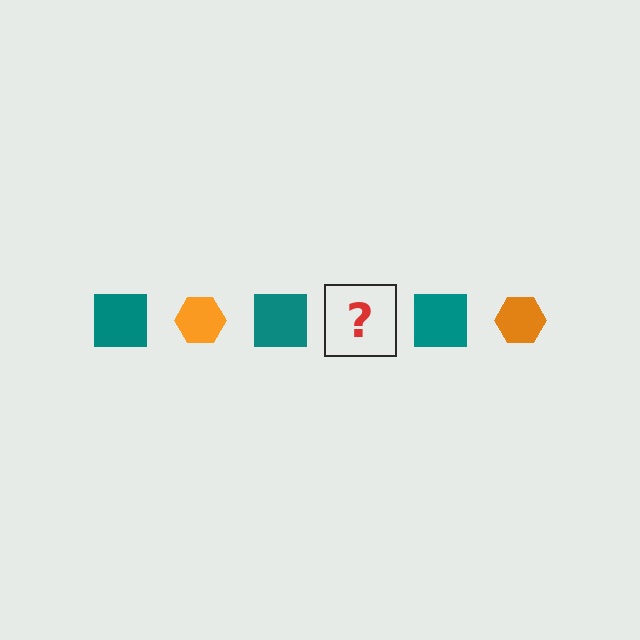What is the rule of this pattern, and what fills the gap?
The rule is that the pattern alternates between teal square and orange hexagon. The gap should be filled with an orange hexagon.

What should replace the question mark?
The question mark should be replaced with an orange hexagon.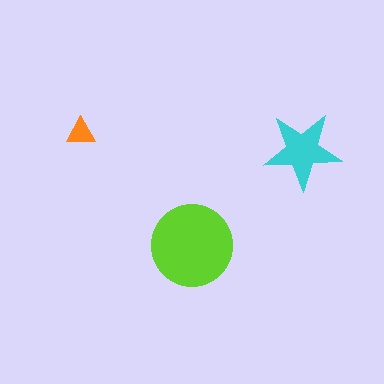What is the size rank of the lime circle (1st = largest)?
1st.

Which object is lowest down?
The lime circle is bottommost.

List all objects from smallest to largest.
The orange triangle, the cyan star, the lime circle.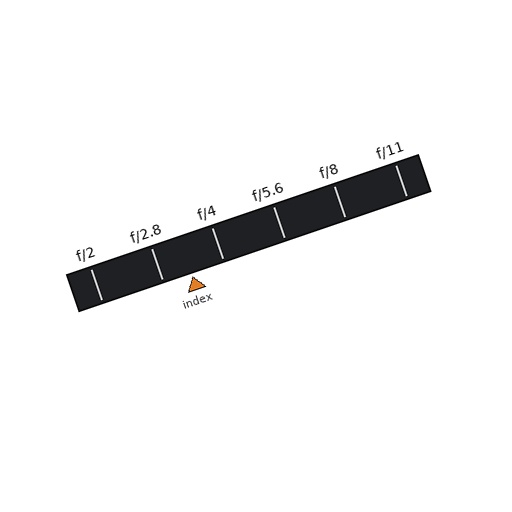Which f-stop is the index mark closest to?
The index mark is closest to f/2.8.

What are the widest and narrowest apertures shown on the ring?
The widest aperture shown is f/2 and the narrowest is f/11.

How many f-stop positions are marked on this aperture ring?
There are 6 f-stop positions marked.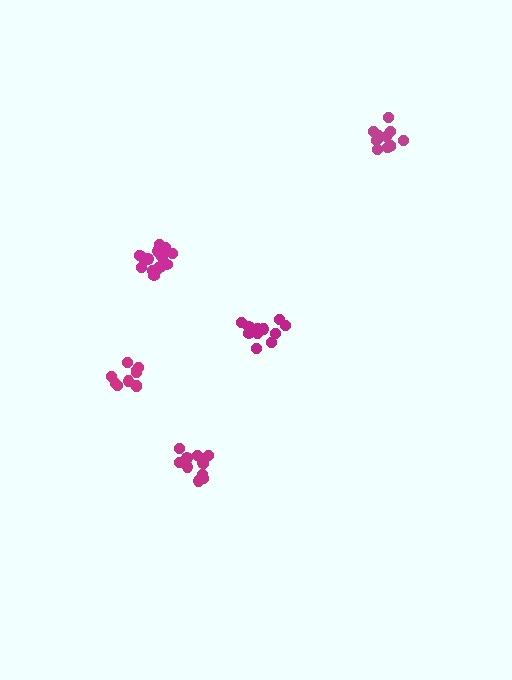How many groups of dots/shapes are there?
There are 5 groups.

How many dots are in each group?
Group 1: 11 dots, Group 2: 12 dots, Group 3: 10 dots, Group 4: 16 dots, Group 5: 12 dots (61 total).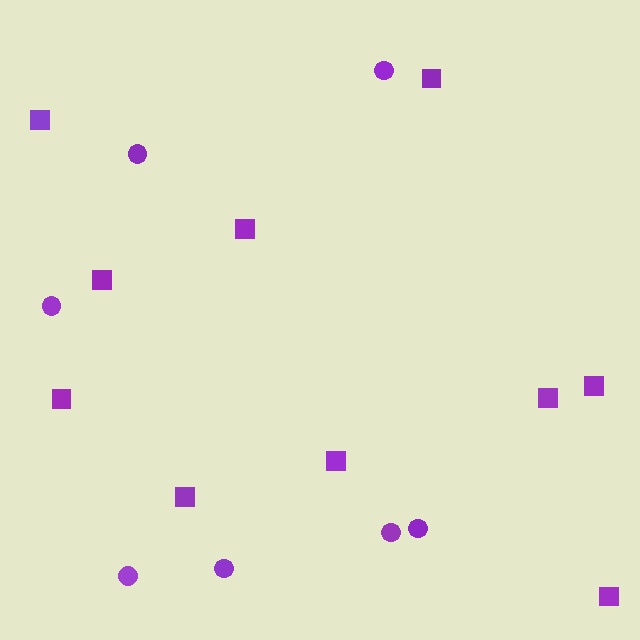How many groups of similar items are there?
There are 2 groups: one group of circles (7) and one group of squares (10).